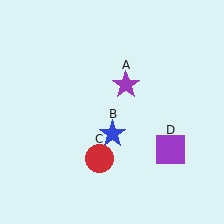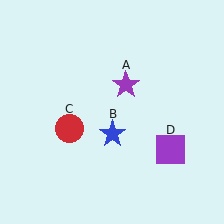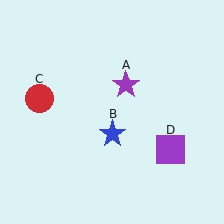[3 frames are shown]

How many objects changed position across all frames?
1 object changed position: red circle (object C).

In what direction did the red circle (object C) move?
The red circle (object C) moved up and to the left.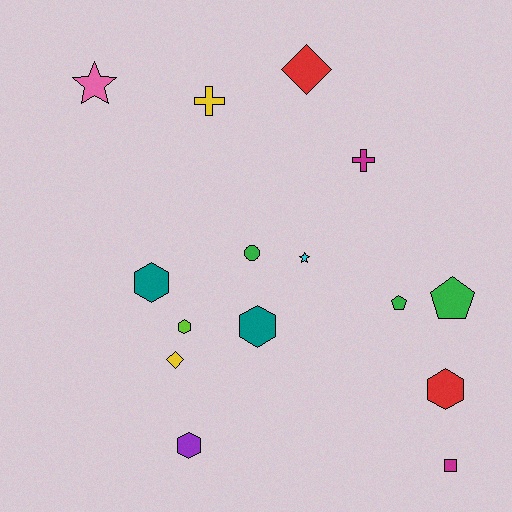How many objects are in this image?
There are 15 objects.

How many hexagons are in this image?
There are 5 hexagons.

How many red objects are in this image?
There are 2 red objects.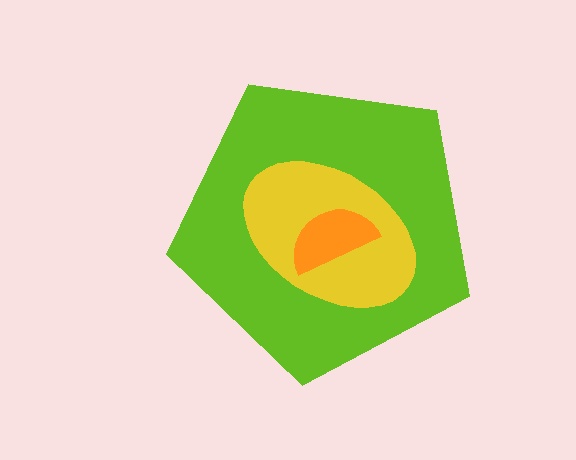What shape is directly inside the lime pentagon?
The yellow ellipse.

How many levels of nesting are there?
3.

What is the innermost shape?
The orange semicircle.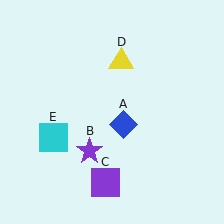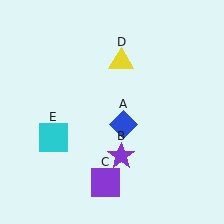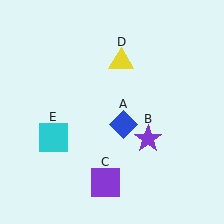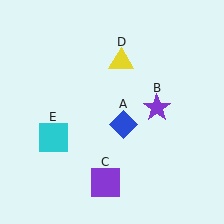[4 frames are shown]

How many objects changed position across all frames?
1 object changed position: purple star (object B).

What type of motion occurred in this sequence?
The purple star (object B) rotated counterclockwise around the center of the scene.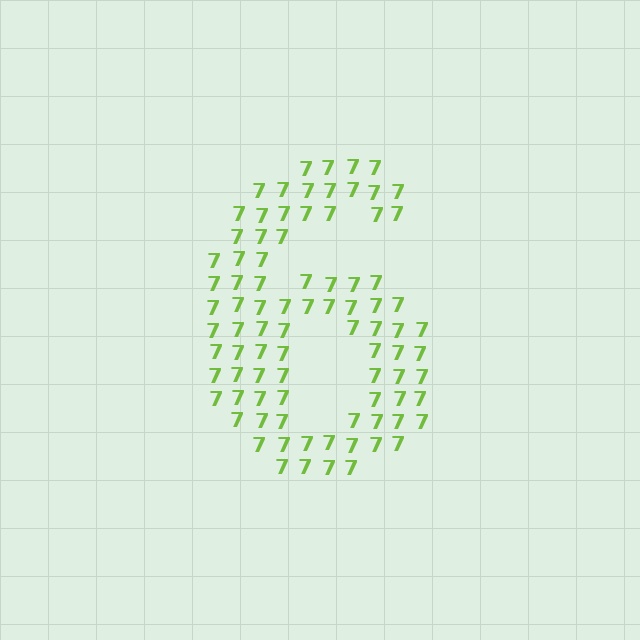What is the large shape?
The large shape is the digit 6.